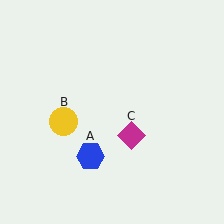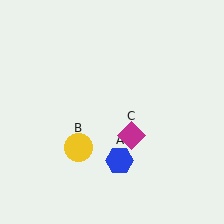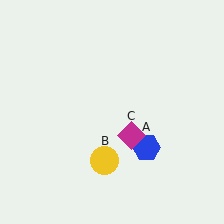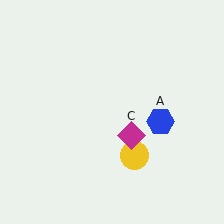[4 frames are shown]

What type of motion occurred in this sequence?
The blue hexagon (object A), yellow circle (object B) rotated counterclockwise around the center of the scene.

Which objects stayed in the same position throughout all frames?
Magenta diamond (object C) remained stationary.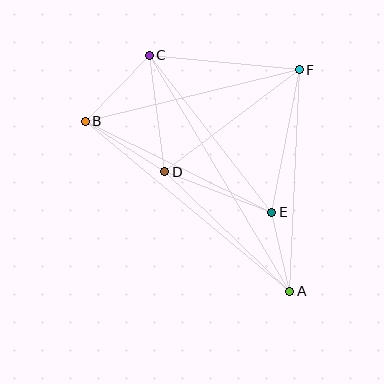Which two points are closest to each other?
Points A and E are closest to each other.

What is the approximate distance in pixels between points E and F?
The distance between E and F is approximately 145 pixels.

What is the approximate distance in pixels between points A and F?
The distance between A and F is approximately 222 pixels.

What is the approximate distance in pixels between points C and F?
The distance between C and F is approximately 151 pixels.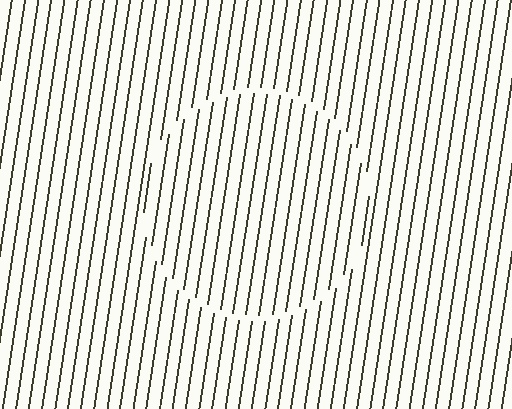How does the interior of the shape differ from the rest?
The interior of the shape contains the same grating, shifted by half a period — the contour is defined by the phase discontinuity where line-ends from the inner and outer gratings abut.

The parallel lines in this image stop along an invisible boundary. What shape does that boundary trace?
An illusory circle. The interior of the shape contains the same grating, shifted by half a period — the contour is defined by the phase discontinuity where line-ends from the inner and outer gratings abut.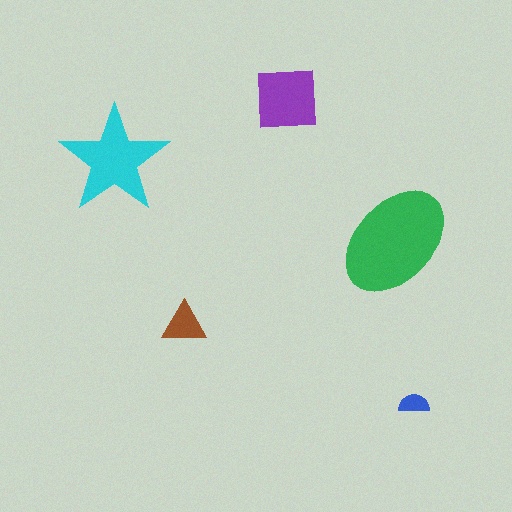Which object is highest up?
The purple square is topmost.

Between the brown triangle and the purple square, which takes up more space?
The purple square.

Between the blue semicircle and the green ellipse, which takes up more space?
The green ellipse.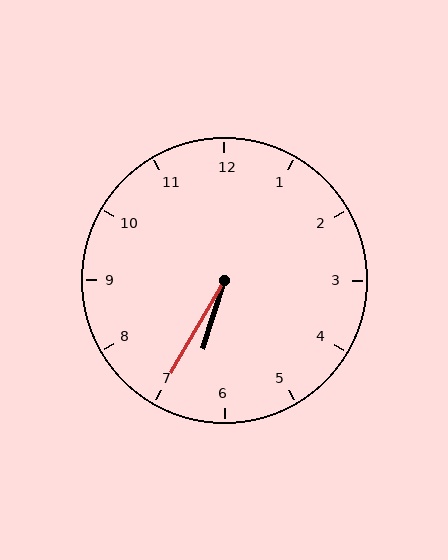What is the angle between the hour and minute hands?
Approximately 12 degrees.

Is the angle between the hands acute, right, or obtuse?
It is acute.